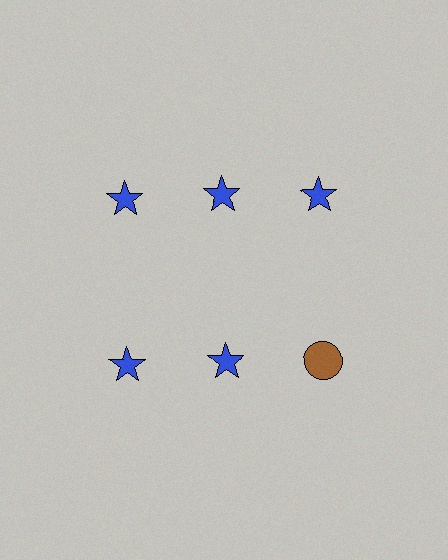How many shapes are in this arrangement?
There are 6 shapes arranged in a grid pattern.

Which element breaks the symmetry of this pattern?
The brown circle in the second row, center column breaks the symmetry. All other shapes are blue stars.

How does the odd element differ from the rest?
It differs in both color (brown instead of blue) and shape (circle instead of star).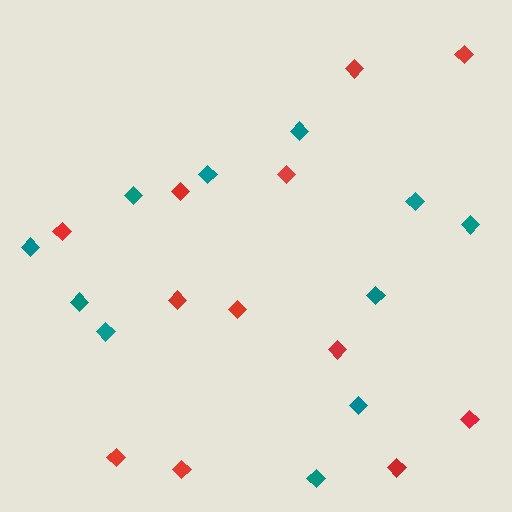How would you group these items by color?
There are 2 groups: one group of red diamonds (12) and one group of teal diamonds (11).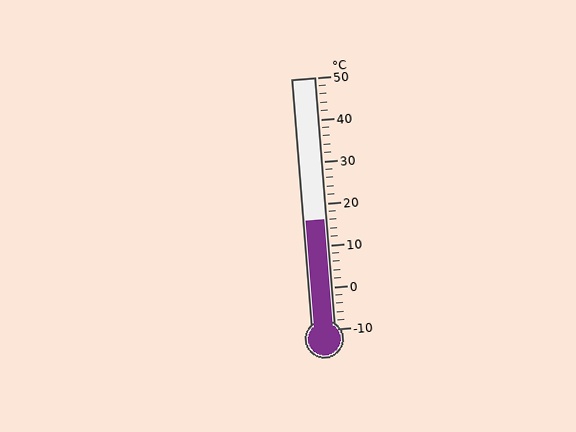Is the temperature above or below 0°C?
The temperature is above 0°C.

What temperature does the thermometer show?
The thermometer shows approximately 16°C.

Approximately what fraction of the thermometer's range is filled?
The thermometer is filled to approximately 45% of its range.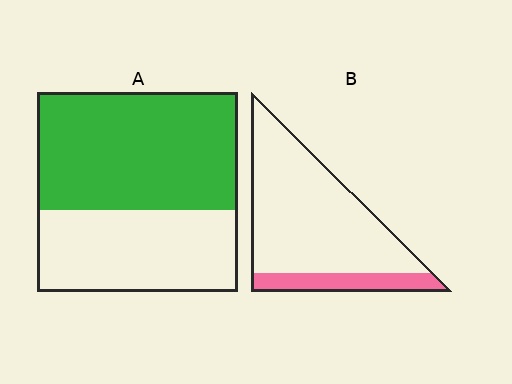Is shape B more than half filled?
No.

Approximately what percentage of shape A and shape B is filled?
A is approximately 60% and B is approximately 20%.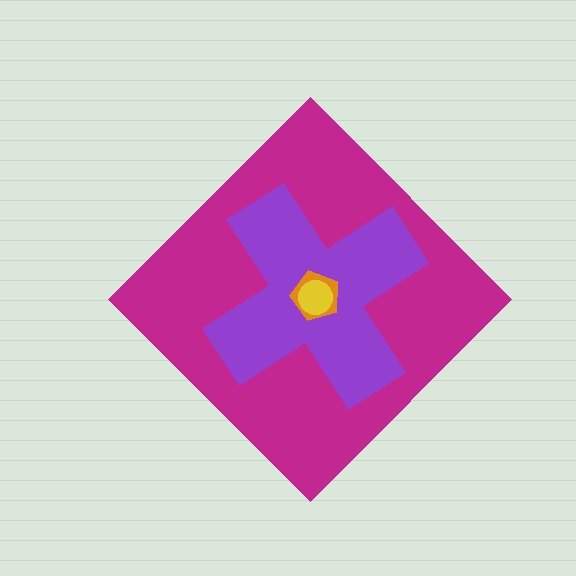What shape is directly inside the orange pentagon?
The yellow circle.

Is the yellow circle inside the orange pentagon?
Yes.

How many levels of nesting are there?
4.